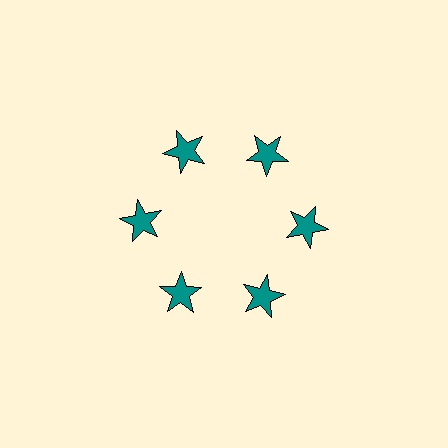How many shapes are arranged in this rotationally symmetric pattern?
There are 6 shapes, arranged in 6 groups of 1.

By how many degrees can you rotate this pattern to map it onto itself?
The pattern maps onto itself every 60 degrees of rotation.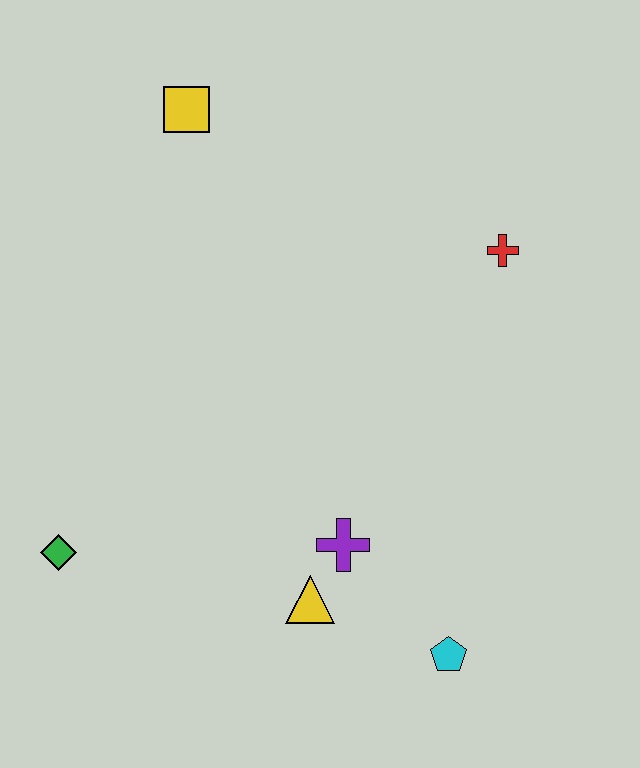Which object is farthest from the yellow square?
The cyan pentagon is farthest from the yellow square.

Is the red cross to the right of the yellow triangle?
Yes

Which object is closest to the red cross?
The purple cross is closest to the red cross.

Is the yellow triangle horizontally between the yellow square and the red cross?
Yes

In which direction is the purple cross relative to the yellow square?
The purple cross is below the yellow square.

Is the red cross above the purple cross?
Yes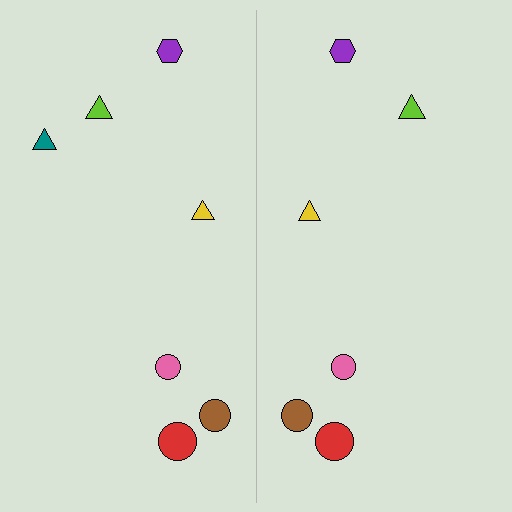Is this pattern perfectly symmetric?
No, the pattern is not perfectly symmetric. A teal triangle is missing from the right side.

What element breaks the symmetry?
A teal triangle is missing from the right side.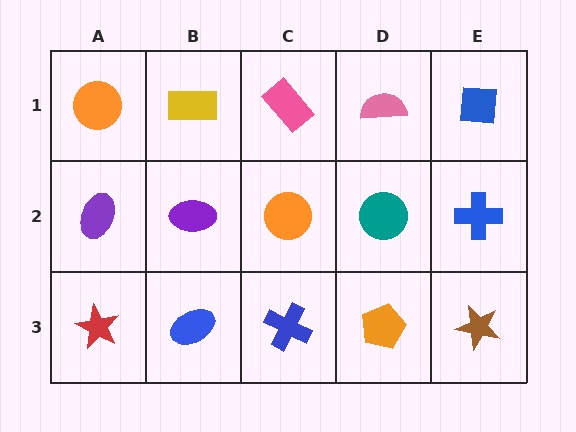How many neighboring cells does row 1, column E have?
2.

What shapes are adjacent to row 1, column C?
An orange circle (row 2, column C), a yellow rectangle (row 1, column B), a pink semicircle (row 1, column D).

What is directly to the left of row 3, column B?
A red star.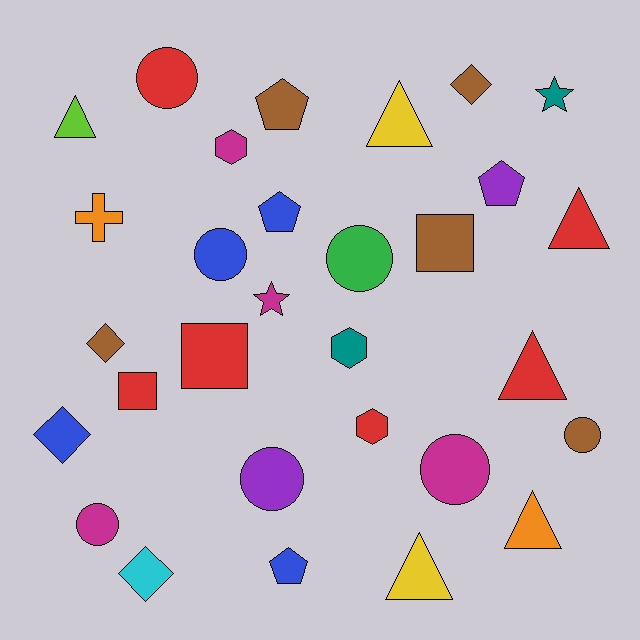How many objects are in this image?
There are 30 objects.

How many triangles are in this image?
There are 6 triangles.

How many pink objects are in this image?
There are no pink objects.